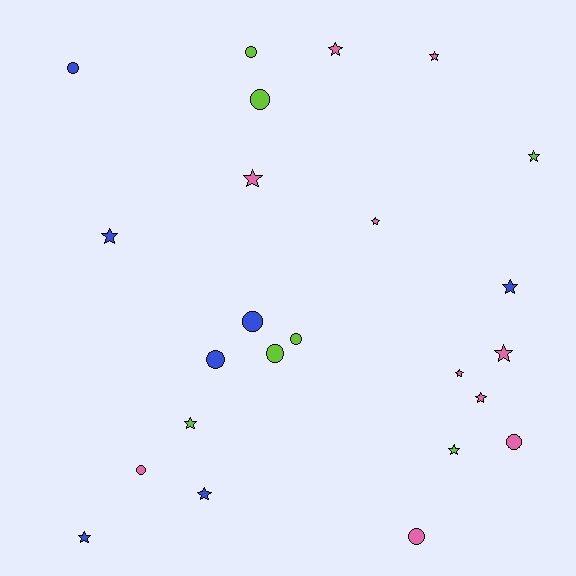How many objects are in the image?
There are 24 objects.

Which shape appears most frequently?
Star, with 14 objects.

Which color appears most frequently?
Pink, with 10 objects.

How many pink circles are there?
There are 3 pink circles.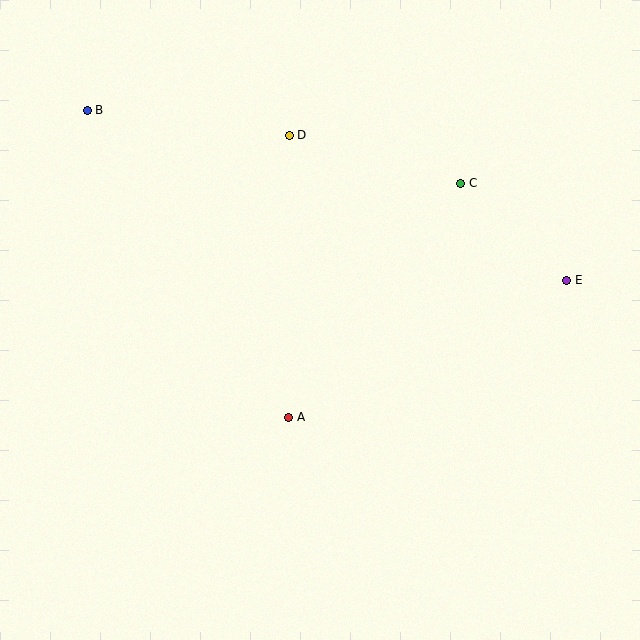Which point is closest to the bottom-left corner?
Point A is closest to the bottom-left corner.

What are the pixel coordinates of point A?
Point A is at (289, 417).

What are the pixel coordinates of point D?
Point D is at (289, 135).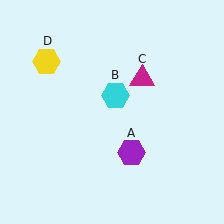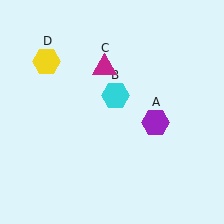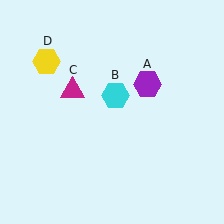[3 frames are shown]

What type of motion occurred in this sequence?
The purple hexagon (object A), magenta triangle (object C) rotated counterclockwise around the center of the scene.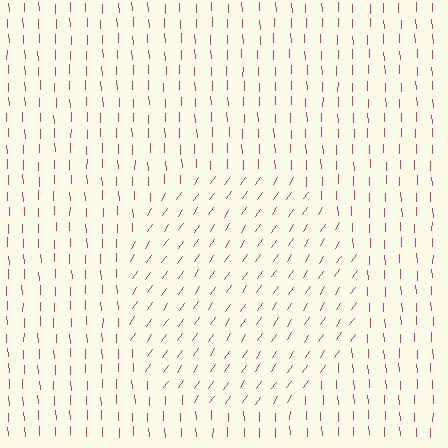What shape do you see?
I see a circle.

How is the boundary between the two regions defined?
The boundary is defined purely by a change in line orientation (approximately 35 degrees difference). All lines are the same color and thickness.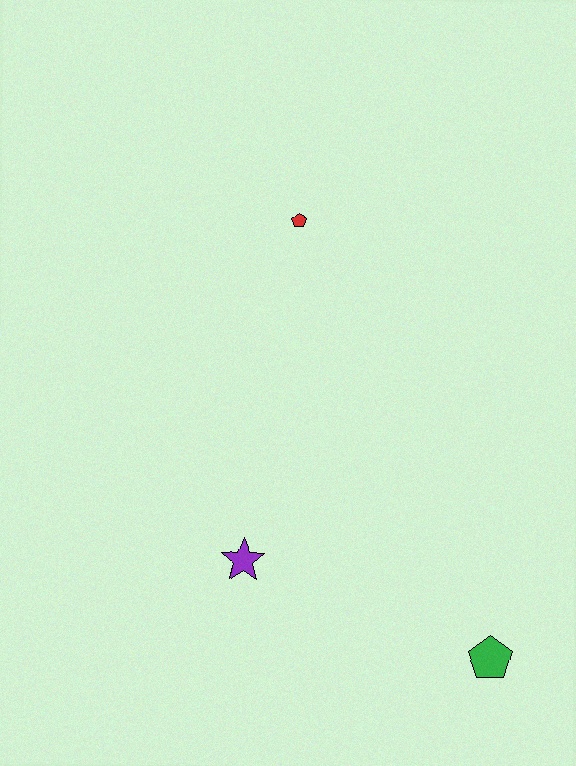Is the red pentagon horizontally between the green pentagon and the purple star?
Yes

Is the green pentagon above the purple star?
No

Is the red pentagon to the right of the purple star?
Yes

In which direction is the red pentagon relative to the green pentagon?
The red pentagon is above the green pentagon.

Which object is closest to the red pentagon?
The purple star is closest to the red pentagon.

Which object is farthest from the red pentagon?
The green pentagon is farthest from the red pentagon.